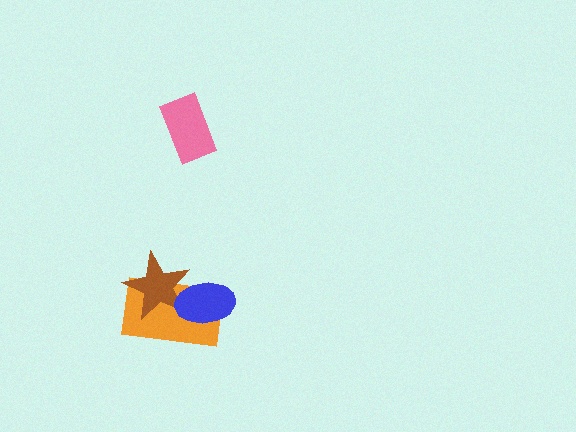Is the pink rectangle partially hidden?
No, no other shape covers it.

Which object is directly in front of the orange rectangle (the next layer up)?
The brown star is directly in front of the orange rectangle.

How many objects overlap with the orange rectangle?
2 objects overlap with the orange rectangle.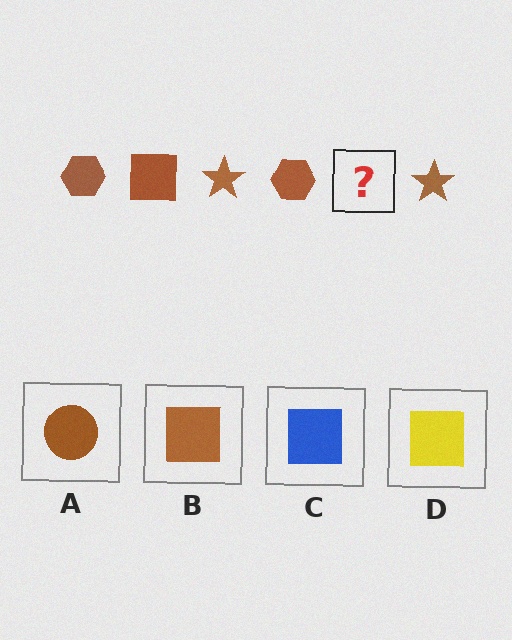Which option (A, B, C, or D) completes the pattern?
B.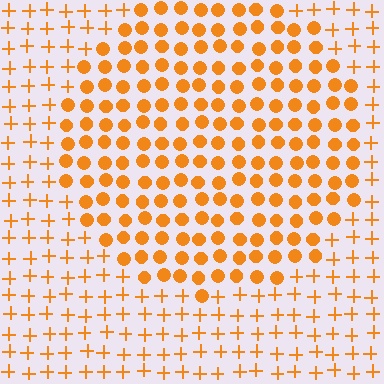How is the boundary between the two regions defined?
The boundary is defined by a change in element shape: circles inside vs. plus signs outside. All elements share the same color and spacing.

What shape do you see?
I see a circle.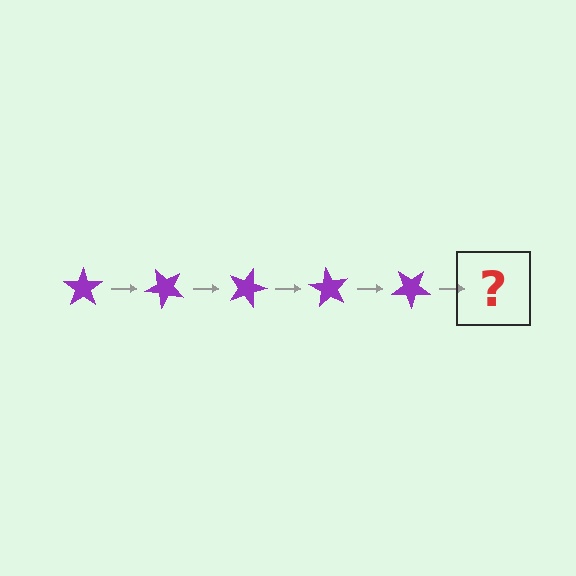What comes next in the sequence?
The next element should be a purple star rotated 225 degrees.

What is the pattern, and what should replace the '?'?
The pattern is that the star rotates 45 degrees each step. The '?' should be a purple star rotated 225 degrees.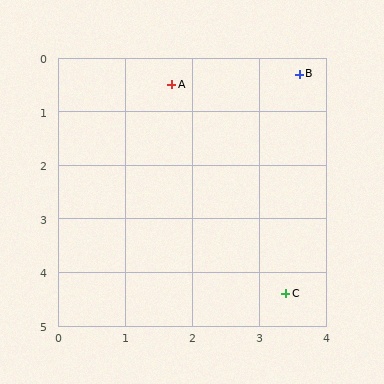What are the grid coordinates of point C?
Point C is at approximately (3.4, 4.4).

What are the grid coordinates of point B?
Point B is at approximately (3.6, 0.3).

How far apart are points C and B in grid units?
Points C and B are about 4.1 grid units apart.